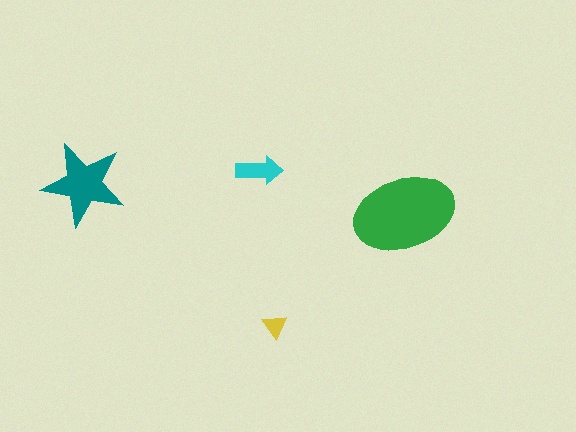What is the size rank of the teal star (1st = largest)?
2nd.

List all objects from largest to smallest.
The green ellipse, the teal star, the cyan arrow, the yellow triangle.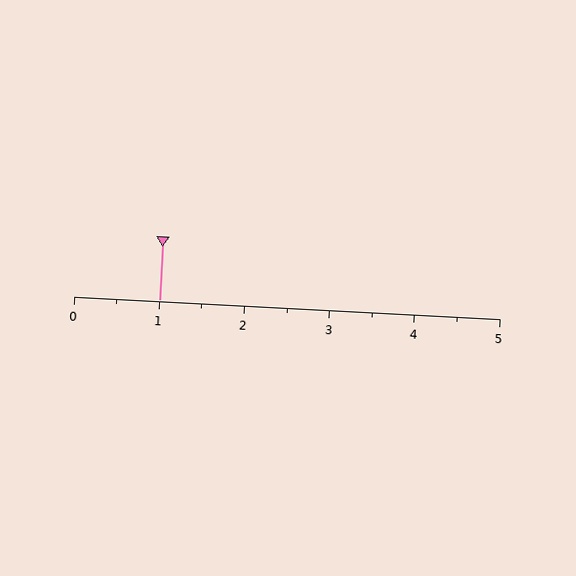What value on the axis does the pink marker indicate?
The marker indicates approximately 1.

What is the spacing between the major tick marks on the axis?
The major ticks are spaced 1 apart.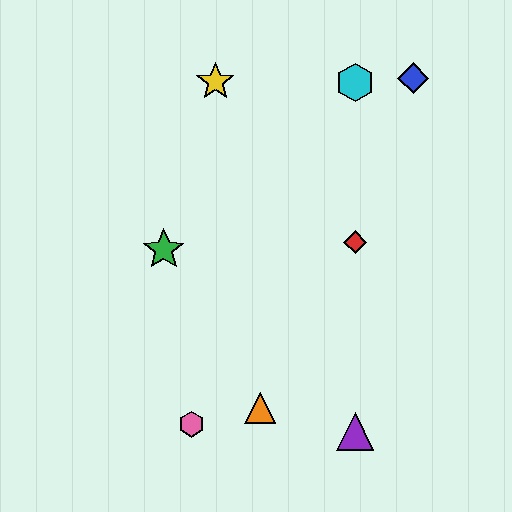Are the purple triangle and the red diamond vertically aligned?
Yes, both are at x≈355.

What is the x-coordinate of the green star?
The green star is at x≈164.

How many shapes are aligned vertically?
3 shapes (the red diamond, the purple triangle, the cyan hexagon) are aligned vertically.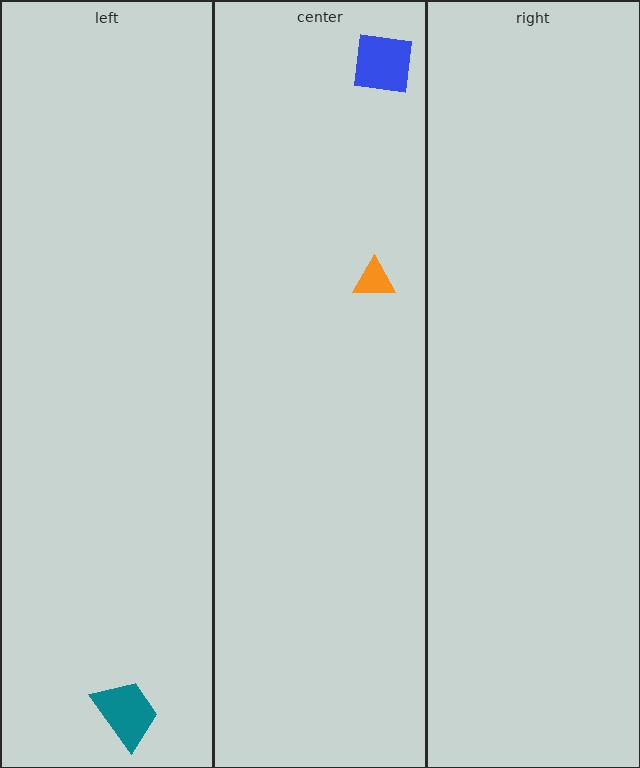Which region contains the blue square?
The center region.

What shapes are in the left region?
The teal trapezoid.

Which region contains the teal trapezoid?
The left region.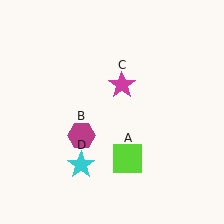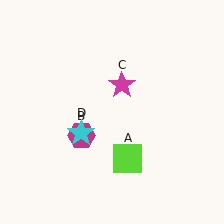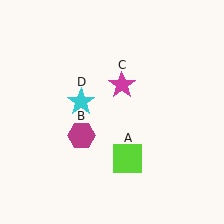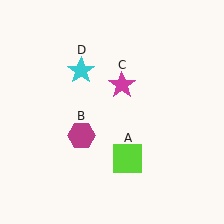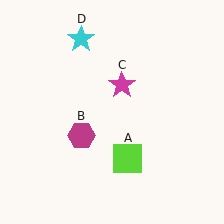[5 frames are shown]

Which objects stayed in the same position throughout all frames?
Lime square (object A) and magenta hexagon (object B) and magenta star (object C) remained stationary.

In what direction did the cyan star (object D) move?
The cyan star (object D) moved up.